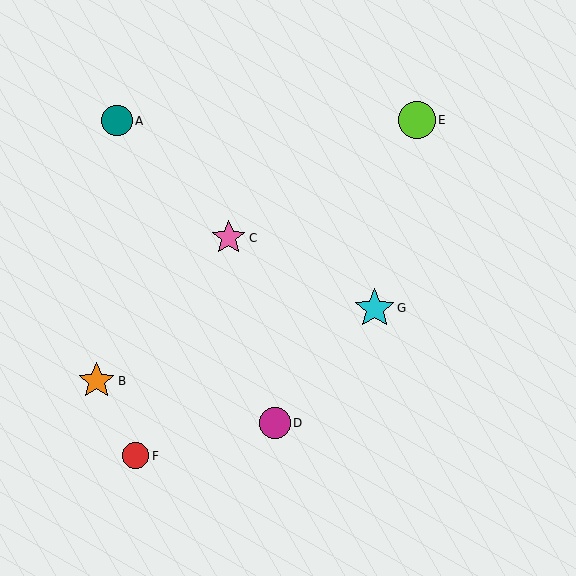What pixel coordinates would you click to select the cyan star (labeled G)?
Click at (375, 308) to select the cyan star G.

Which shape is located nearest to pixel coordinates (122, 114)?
The teal circle (labeled A) at (117, 121) is nearest to that location.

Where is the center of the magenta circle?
The center of the magenta circle is at (275, 423).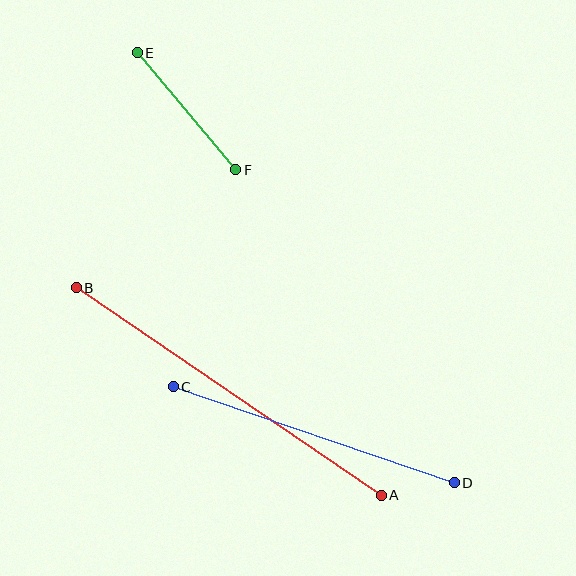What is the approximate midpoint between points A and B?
The midpoint is at approximately (229, 392) pixels.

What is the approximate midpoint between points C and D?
The midpoint is at approximately (314, 435) pixels.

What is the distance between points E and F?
The distance is approximately 153 pixels.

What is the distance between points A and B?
The distance is approximately 369 pixels.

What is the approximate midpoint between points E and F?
The midpoint is at approximately (186, 111) pixels.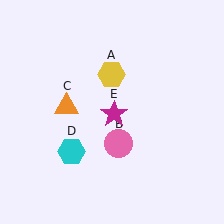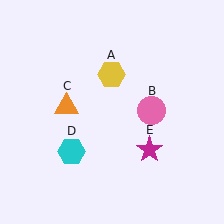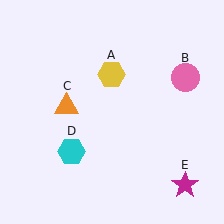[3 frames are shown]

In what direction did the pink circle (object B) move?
The pink circle (object B) moved up and to the right.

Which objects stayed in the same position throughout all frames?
Yellow hexagon (object A) and orange triangle (object C) and cyan hexagon (object D) remained stationary.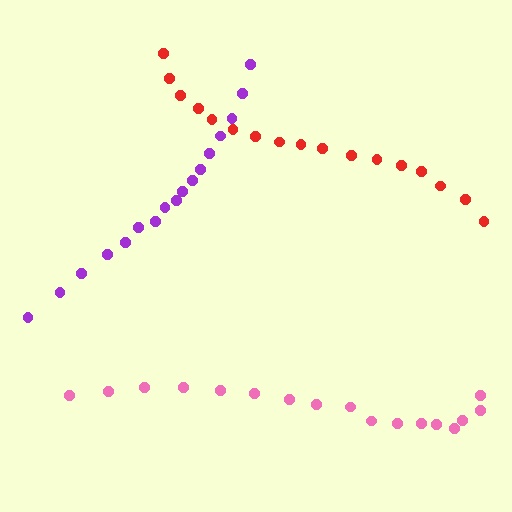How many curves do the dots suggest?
There are 3 distinct paths.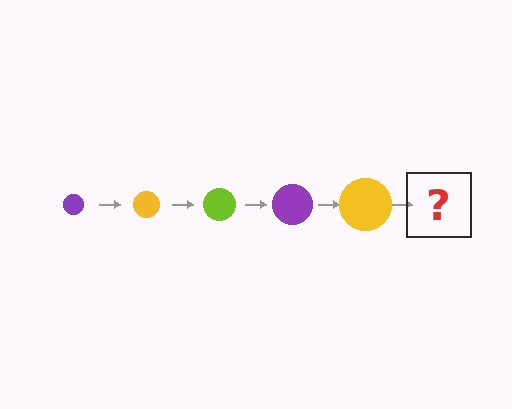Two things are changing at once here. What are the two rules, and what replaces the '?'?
The two rules are that the circle grows larger each step and the color cycles through purple, yellow, and lime. The '?' should be a lime circle, larger than the previous one.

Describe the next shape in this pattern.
It should be a lime circle, larger than the previous one.